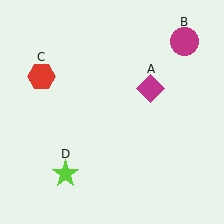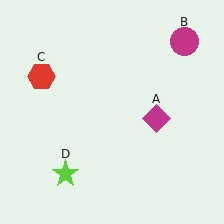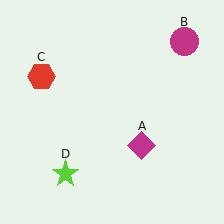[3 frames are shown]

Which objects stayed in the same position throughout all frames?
Magenta circle (object B) and red hexagon (object C) and lime star (object D) remained stationary.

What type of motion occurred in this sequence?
The magenta diamond (object A) rotated clockwise around the center of the scene.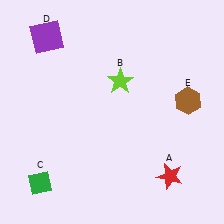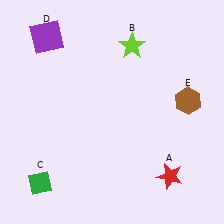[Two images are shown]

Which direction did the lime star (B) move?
The lime star (B) moved up.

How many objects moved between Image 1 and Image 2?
1 object moved between the two images.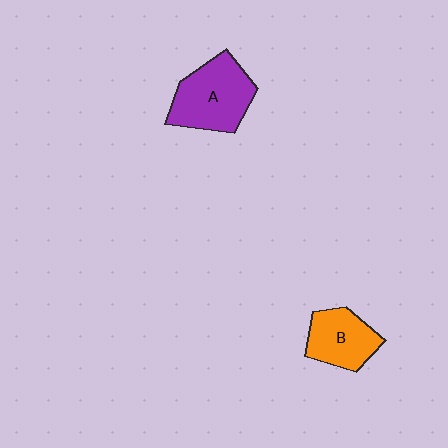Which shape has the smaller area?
Shape B (orange).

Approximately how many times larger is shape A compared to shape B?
Approximately 1.4 times.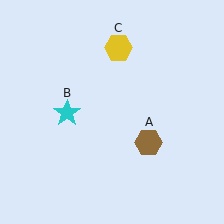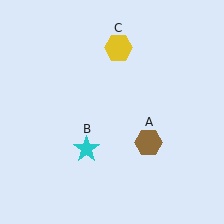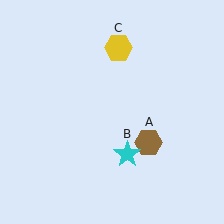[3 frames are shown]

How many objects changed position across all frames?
1 object changed position: cyan star (object B).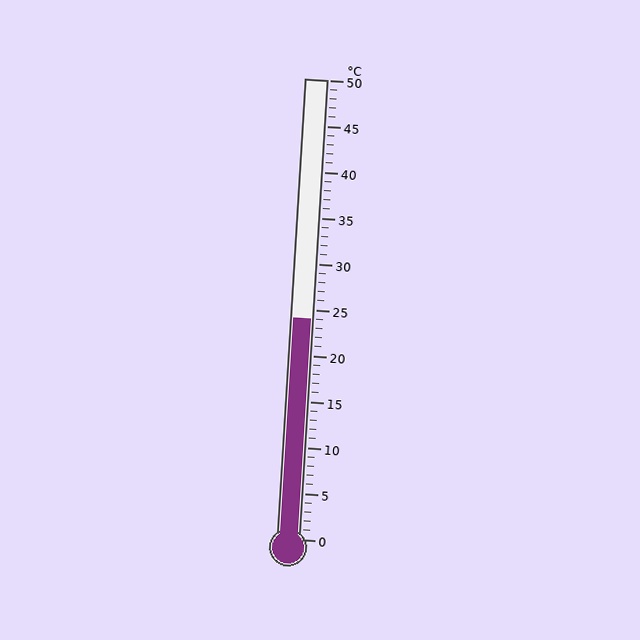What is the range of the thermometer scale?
The thermometer scale ranges from 0°C to 50°C.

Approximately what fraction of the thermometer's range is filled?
The thermometer is filled to approximately 50% of its range.